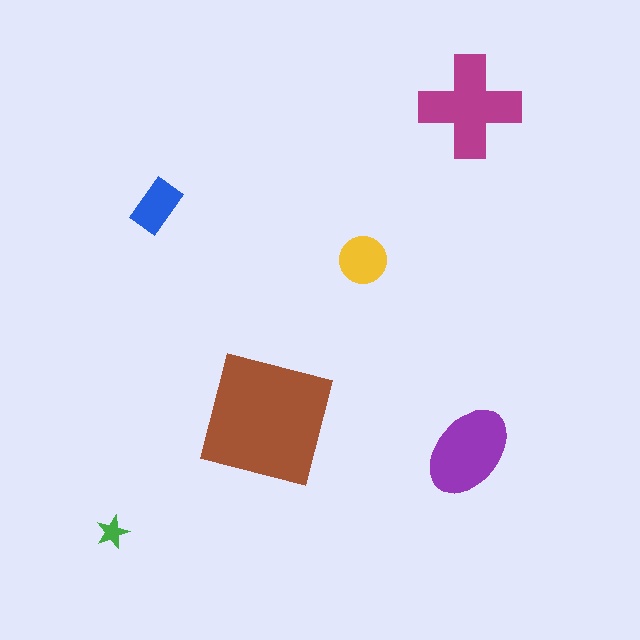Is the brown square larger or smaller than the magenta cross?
Larger.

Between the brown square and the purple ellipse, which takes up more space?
The brown square.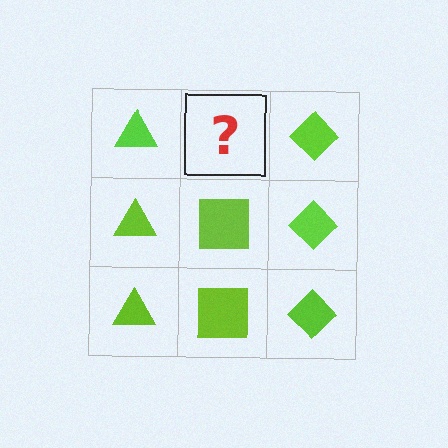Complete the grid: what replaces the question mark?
The question mark should be replaced with a lime square.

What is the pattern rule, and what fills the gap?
The rule is that each column has a consistent shape. The gap should be filled with a lime square.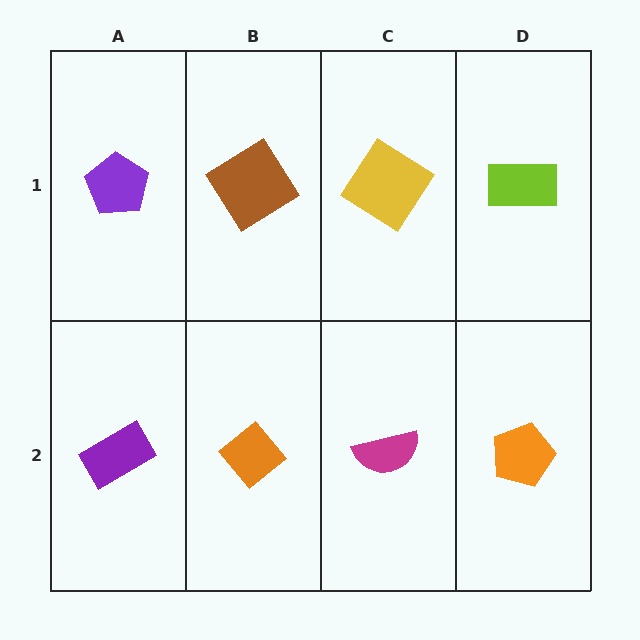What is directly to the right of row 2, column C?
An orange pentagon.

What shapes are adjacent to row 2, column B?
A brown diamond (row 1, column B), a purple rectangle (row 2, column A), a magenta semicircle (row 2, column C).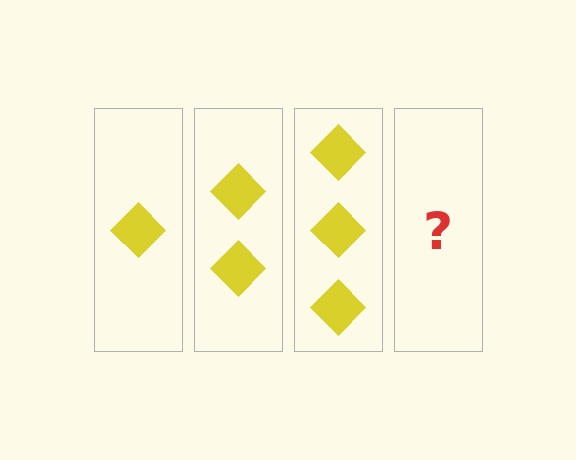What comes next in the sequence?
The next element should be 4 diamonds.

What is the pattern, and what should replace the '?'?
The pattern is that each step adds one more diamond. The '?' should be 4 diamonds.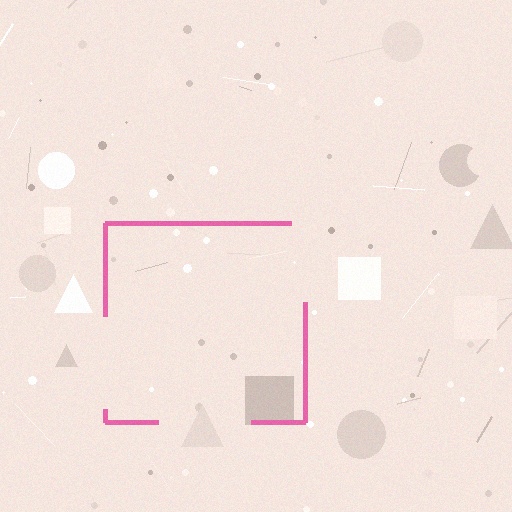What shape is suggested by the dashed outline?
The dashed outline suggests a square.